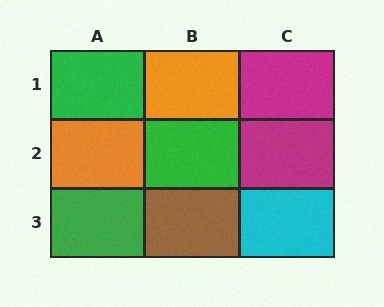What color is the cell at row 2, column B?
Green.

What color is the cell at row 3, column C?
Cyan.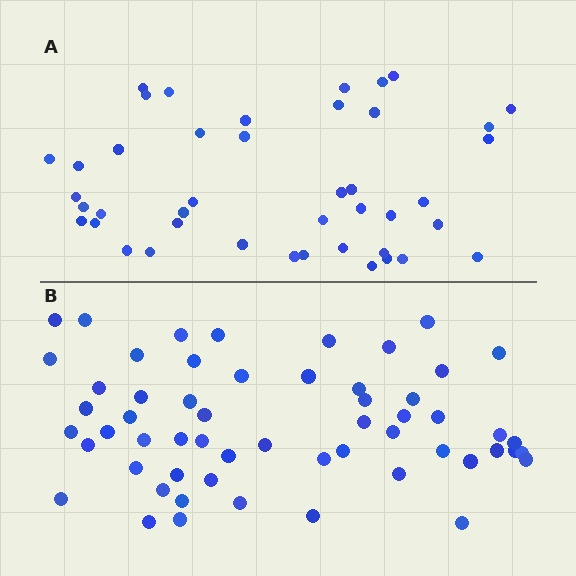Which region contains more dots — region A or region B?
Region B (the bottom region) has more dots.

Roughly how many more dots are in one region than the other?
Region B has approximately 15 more dots than region A.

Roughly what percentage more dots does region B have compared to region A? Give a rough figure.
About 35% more.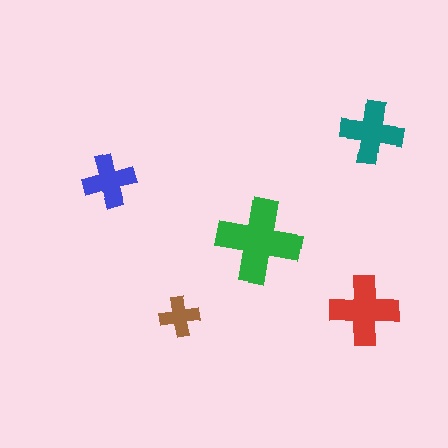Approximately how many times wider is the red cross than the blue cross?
About 1.5 times wider.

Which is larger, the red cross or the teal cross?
The red one.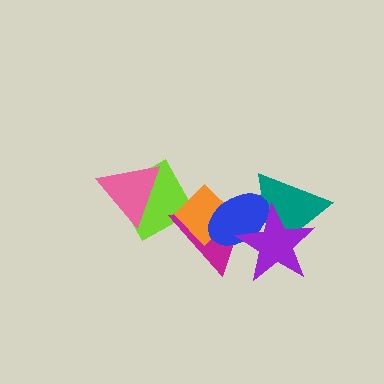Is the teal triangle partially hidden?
Yes, it is partially covered by another shape.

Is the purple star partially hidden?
No, no other shape covers it.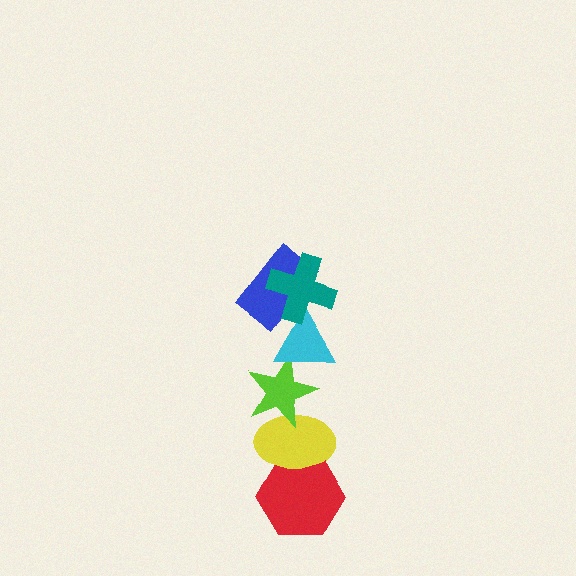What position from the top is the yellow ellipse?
The yellow ellipse is 5th from the top.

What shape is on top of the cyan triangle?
The blue rectangle is on top of the cyan triangle.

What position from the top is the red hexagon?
The red hexagon is 6th from the top.